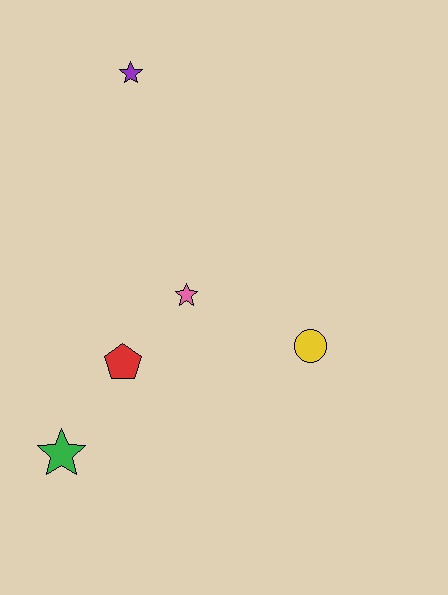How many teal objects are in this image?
There are no teal objects.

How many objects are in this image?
There are 5 objects.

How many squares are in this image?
There are no squares.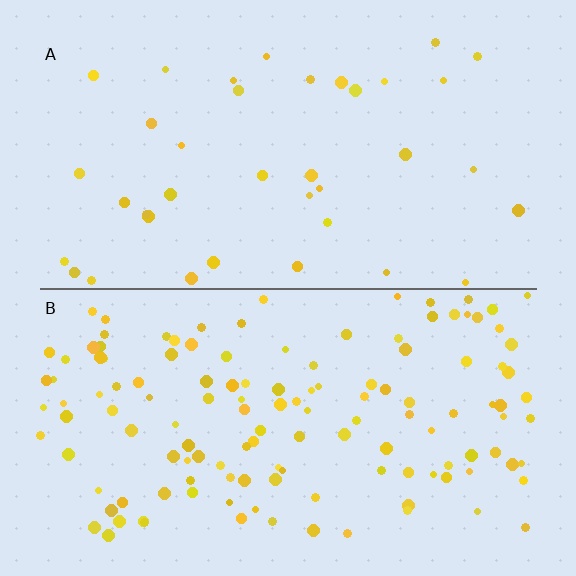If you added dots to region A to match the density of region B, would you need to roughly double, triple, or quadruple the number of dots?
Approximately quadruple.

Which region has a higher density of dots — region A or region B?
B (the bottom).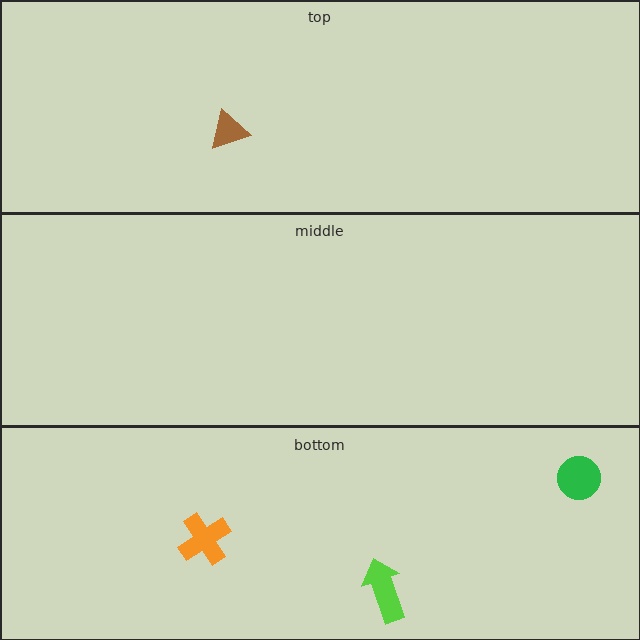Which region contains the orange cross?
The bottom region.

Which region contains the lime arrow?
The bottom region.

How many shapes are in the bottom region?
3.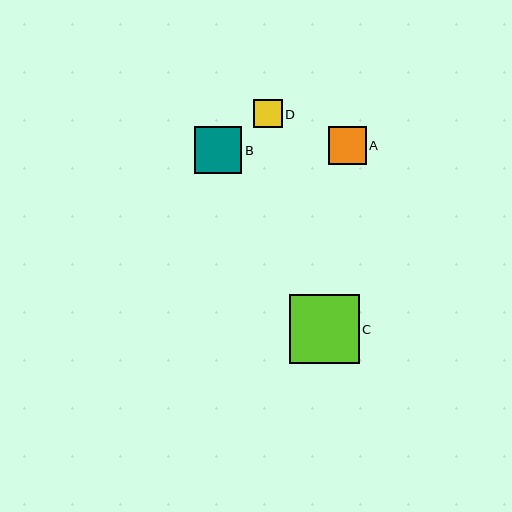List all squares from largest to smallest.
From largest to smallest: C, B, A, D.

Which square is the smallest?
Square D is the smallest with a size of approximately 28 pixels.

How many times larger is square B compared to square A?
Square B is approximately 1.2 times the size of square A.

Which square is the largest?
Square C is the largest with a size of approximately 69 pixels.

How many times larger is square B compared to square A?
Square B is approximately 1.2 times the size of square A.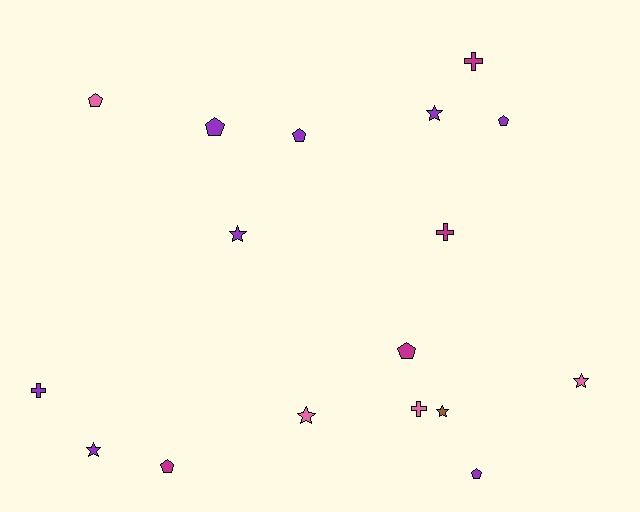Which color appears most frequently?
Purple, with 8 objects.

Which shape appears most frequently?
Pentagon, with 7 objects.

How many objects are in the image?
There are 17 objects.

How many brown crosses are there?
There are no brown crosses.